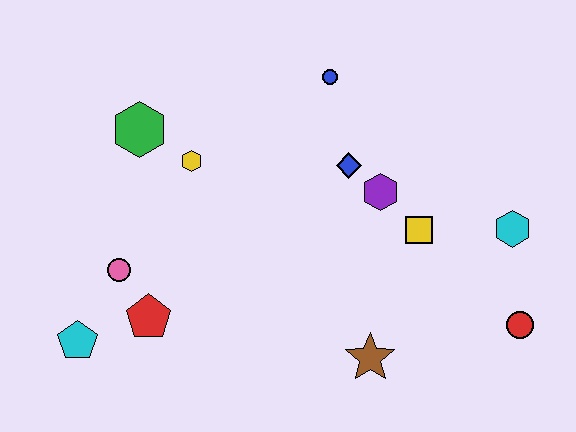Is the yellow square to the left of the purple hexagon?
No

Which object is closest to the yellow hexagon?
The green hexagon is closest to the yellow hexagon.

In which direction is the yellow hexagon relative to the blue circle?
The yellow hexagon is to the left of the blue circle.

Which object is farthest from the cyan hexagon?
The cyan pentagon is farthest from the cyan hexagon.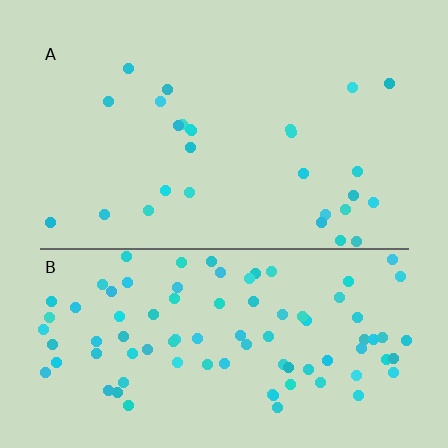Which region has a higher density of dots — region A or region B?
B (the bottom).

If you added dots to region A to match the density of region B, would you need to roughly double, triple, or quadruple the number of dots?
Approximately triple.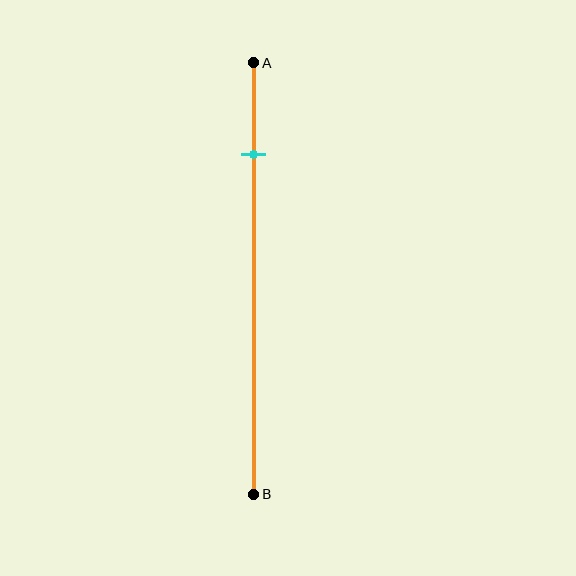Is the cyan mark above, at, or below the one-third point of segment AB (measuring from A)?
The cyan mark is above the one-third point of segment AB.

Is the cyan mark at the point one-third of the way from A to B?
No, the mark is at about 20% from A, not at the 33% one-third point.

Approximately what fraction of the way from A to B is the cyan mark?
The cyan mark is approximately 20% of the way from A to B.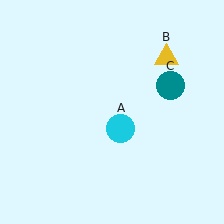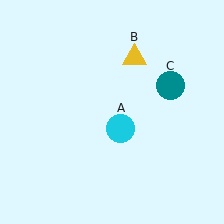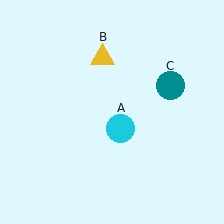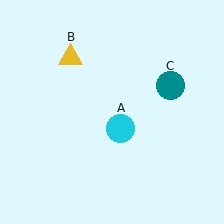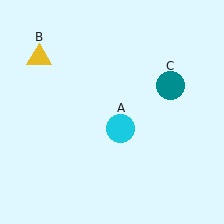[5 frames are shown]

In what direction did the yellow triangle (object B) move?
The yellow triangle (object B) moved left.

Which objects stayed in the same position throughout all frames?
Cyan circle (object A) and teal circle (object C) remained stationary.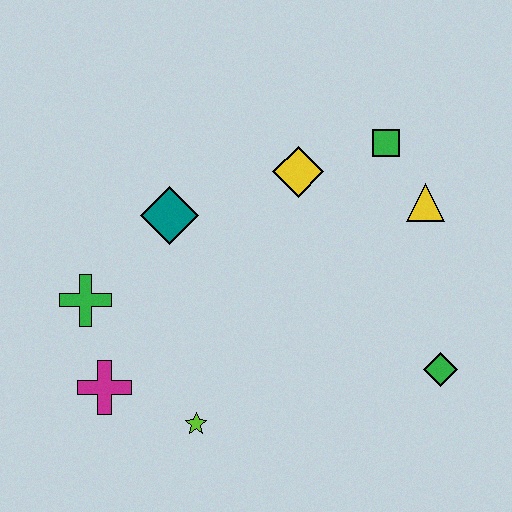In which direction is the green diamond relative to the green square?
The green diamond is below the green square.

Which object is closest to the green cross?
The magenta cross is closest to the green cross.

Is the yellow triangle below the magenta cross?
No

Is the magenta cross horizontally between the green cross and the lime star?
Yes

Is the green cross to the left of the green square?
Yes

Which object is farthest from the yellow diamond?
The magenta cross is farthest from the yellow diamond.